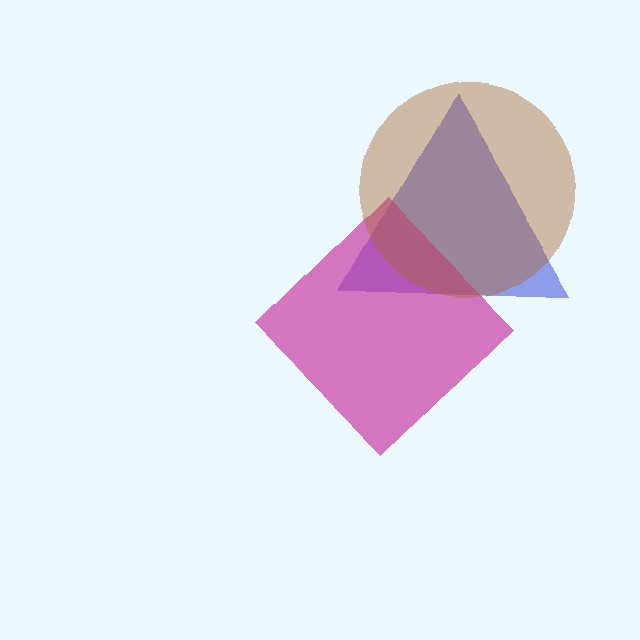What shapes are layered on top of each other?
The layered shapes are: a blue triangle, a magenta diamond, a brown circle.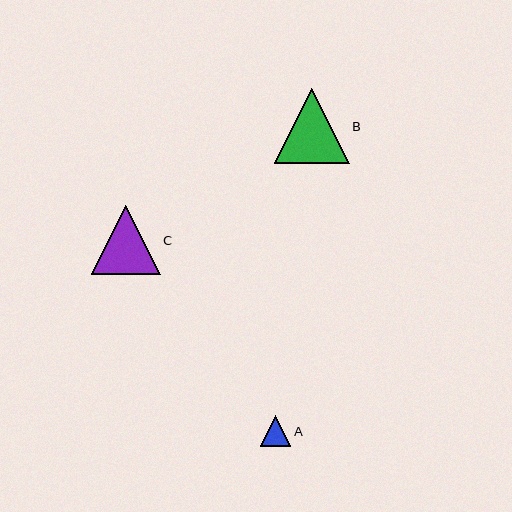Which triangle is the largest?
Triangle B is the largest with a size of approximately 75 pixels.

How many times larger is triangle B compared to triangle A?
Triangle B is approximately 2.4 times the size of triangle A.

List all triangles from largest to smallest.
From largest to smallest: B, C, A.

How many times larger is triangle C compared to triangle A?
Triangle C is approximately 2.2 times the size of triangle A.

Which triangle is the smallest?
Triangle A is the smallest with a size of approximately 31 pixels.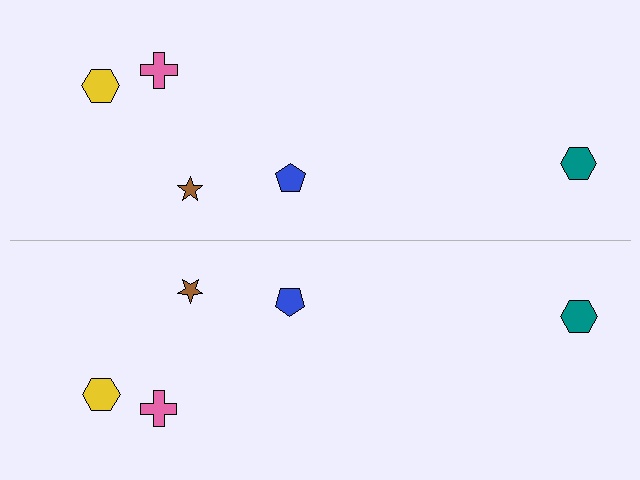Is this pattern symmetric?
Yes, this pattern has bilateral (reflection) symmetry.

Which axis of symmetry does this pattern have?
The pattern has a horizontal axis of symmetry running through the center of the image.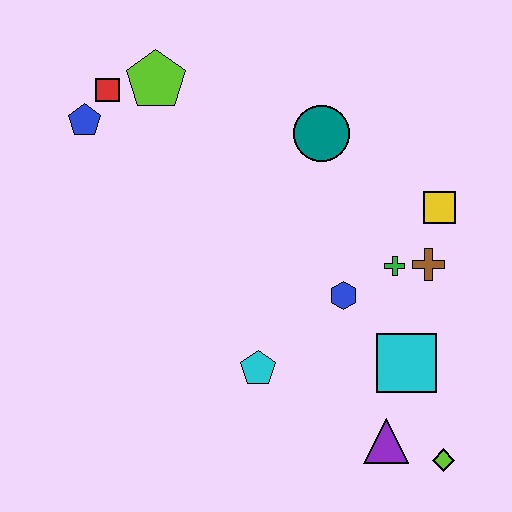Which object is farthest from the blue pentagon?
The lime diamond is farthest from the blue pentagon.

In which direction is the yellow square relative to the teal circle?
The yellow square is to the right of the teal circle.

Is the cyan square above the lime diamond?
Yes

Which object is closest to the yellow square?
The brown cross is closest to the yellow square.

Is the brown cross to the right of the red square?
Yes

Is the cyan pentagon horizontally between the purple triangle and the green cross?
No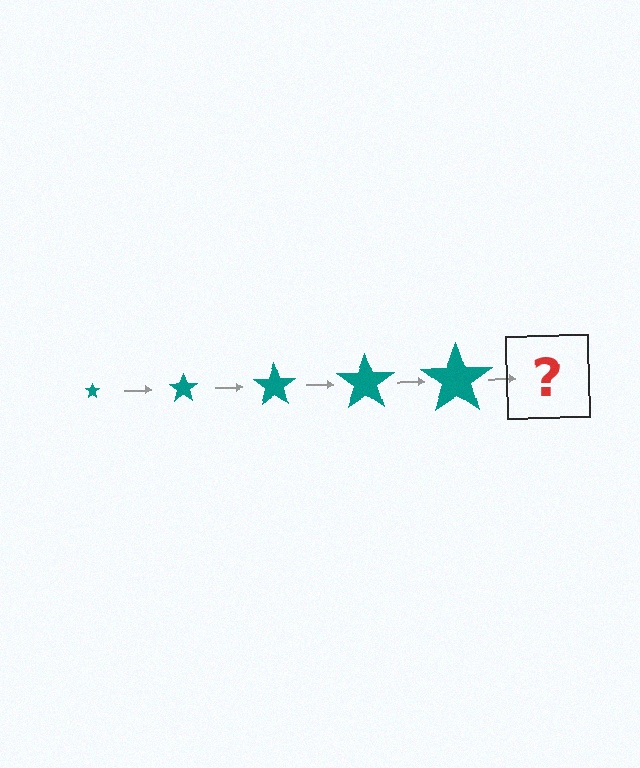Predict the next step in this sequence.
The next step is a teal star, larger than the previous one.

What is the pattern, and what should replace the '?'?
The pattern is that the star gets progressively larger each step. The '?' should be a teal star, larger than the previous one.